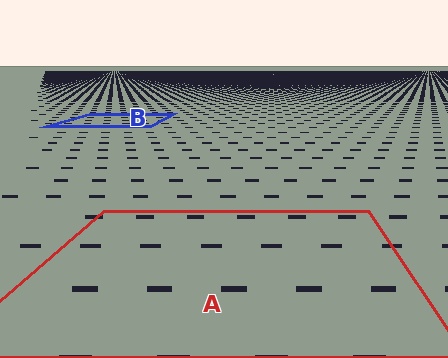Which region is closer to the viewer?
Region A is closer. The texture elements there are larger and more spread out.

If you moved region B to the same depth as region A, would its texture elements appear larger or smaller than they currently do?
They would appear larger. At a closer depth, the same texture elements are projected at a bigger on-screen size.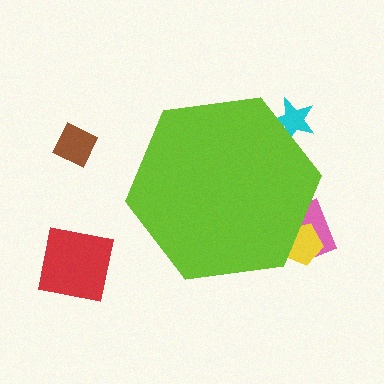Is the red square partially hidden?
No, the red square is fully visible.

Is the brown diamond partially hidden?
No, the brown diamond is fully visible.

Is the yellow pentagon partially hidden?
Yes, the yellow pentagon is partially hidden behind the lime hexagon.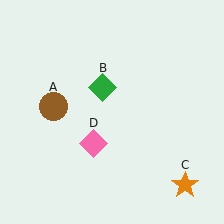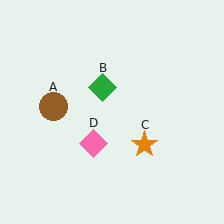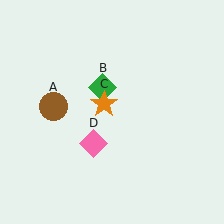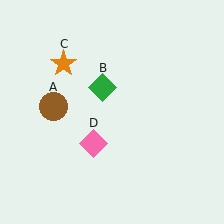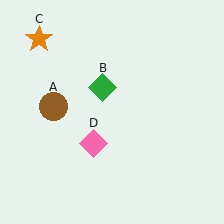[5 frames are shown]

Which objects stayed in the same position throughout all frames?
Brown circle (object A) and green diamond (object B) and pink diamond (object D) remained stationary.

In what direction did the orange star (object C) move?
The orange star (object C) moved up and to the left.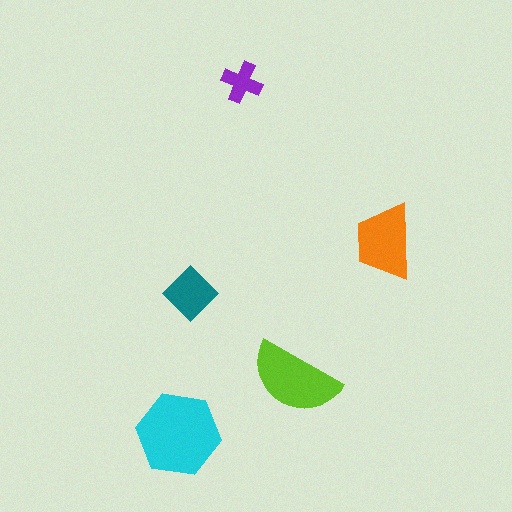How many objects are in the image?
There are 5 objects in the image.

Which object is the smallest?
The purple cross.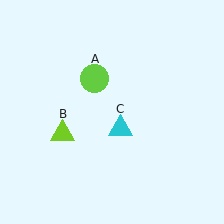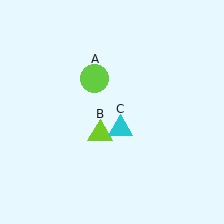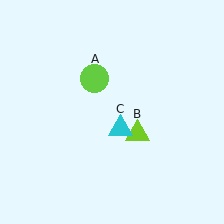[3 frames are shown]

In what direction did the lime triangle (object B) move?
The lime triangle (object B) moved right.